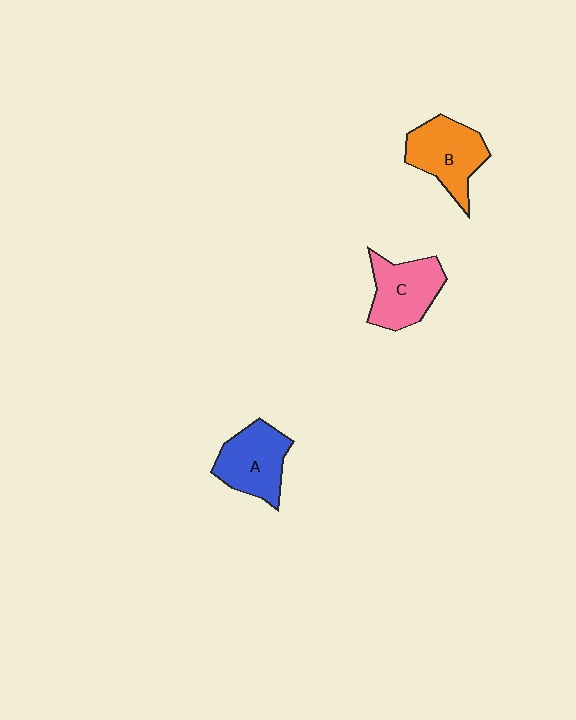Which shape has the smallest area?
Shape A (blue).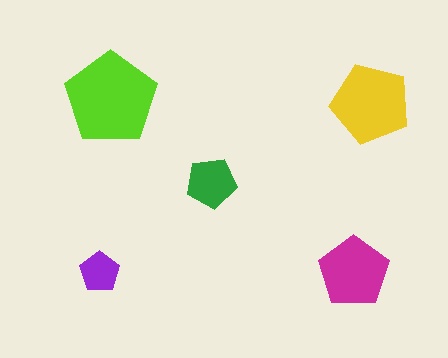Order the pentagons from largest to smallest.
the lime one, the yellow one, the magenta one, the green one, the purple one.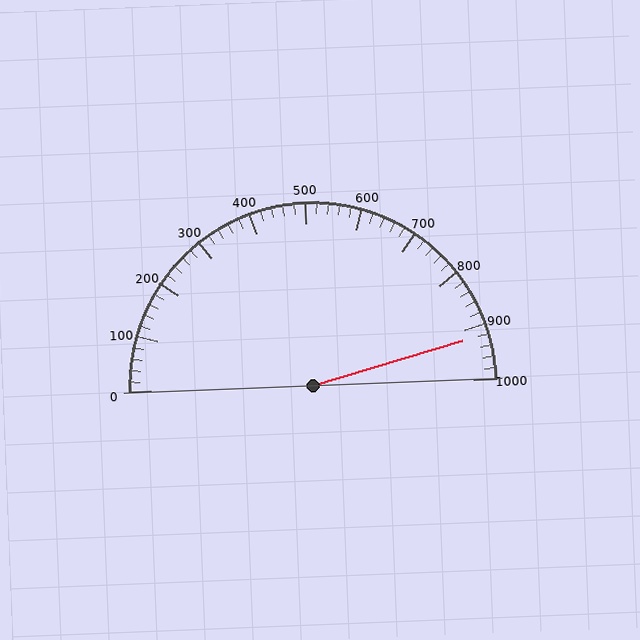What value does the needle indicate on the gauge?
The needle indicates approximately 920.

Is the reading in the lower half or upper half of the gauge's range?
The reading is in the upper half of the range (0 to 1000).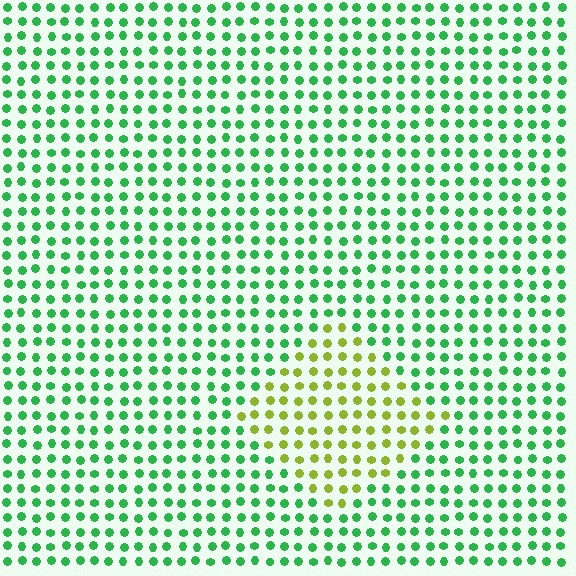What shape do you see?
I see a diamond.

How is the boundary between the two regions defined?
The boundary is defined purely by a slight shift in hue (about 56 degrees). Spacing, size, and orientation are identical on both sides.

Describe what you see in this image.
The image is filled with small green elements in a uniform arrangement. A diamond-shaped region is visible where the elements are tinted to a slightly different hue, forming a subtle color boundary.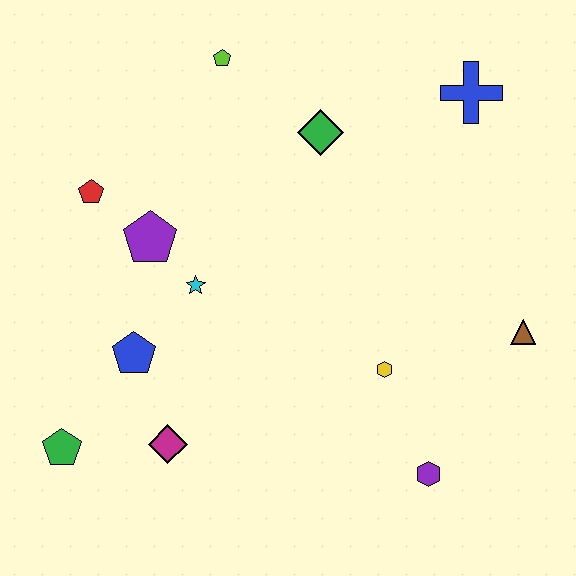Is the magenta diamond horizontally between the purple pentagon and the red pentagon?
No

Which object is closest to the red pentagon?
The purple pentagon is closest to the red pentagon.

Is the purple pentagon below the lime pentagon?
Yes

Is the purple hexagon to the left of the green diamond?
No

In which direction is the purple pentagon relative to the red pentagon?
The purple pentagon is to the right of the red pentagon.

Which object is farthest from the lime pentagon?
The purple hexagon is farthest from the lime pentagon.